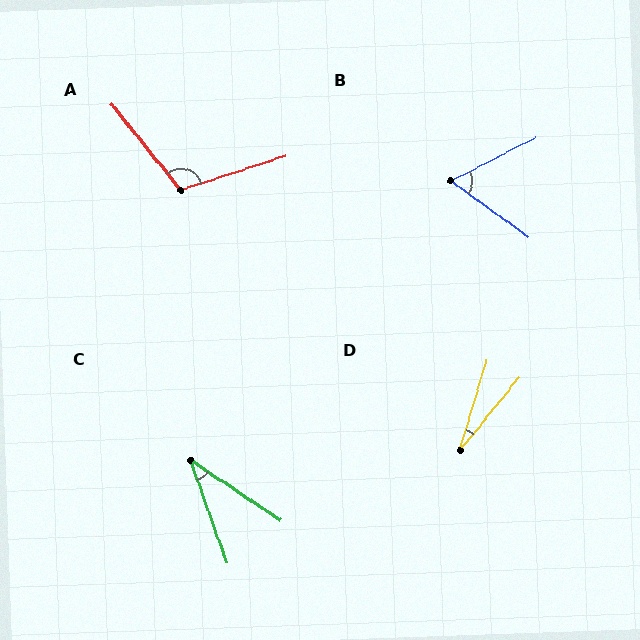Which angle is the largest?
A, at approximately 111 degrees.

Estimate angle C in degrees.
Approximately 37 degrees.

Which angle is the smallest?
D, at approximately 22 degrees.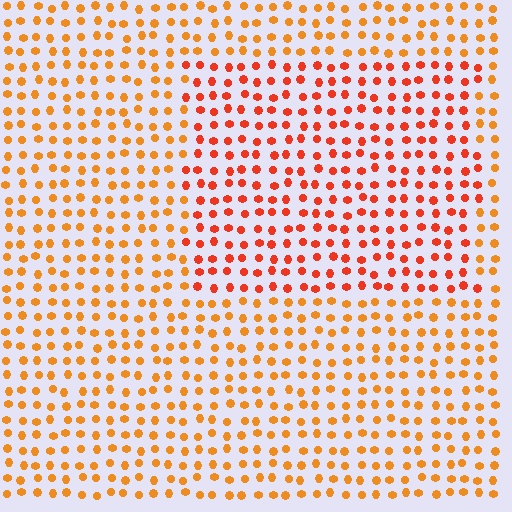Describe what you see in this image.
The image is filled with small orange elements in a uniform arrangement. A rectangle-shaped region is visible where the elements are tinted to a slightly different hue, forming a subtle color boundary.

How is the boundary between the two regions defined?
The boundary is defined purely by a slight shift in hue (about 26 degrees). Spacing, size, and orientation are identical on both sides.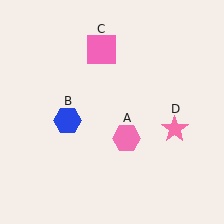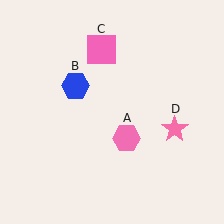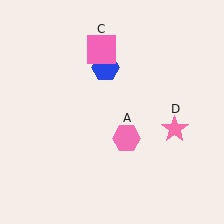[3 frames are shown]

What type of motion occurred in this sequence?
The blue hexagon (object B) rotated clockwise around the center of the scene.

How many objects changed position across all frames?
1 object changed position: blue hexagon (object B).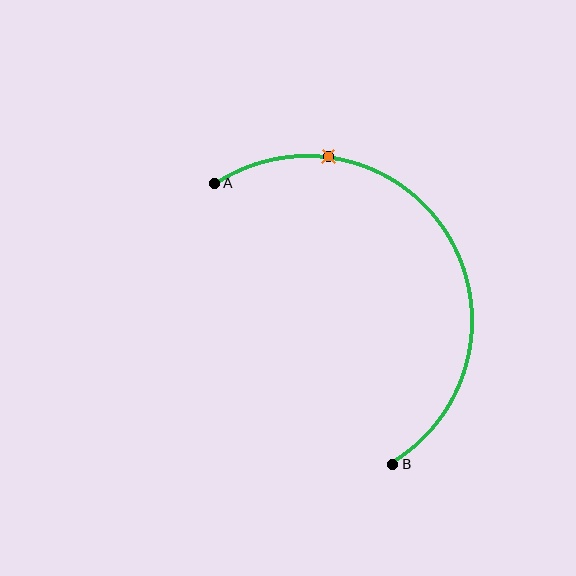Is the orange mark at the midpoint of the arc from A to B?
No. The orange mark lies on the arc but is closer to endpoint A. The arc midpoint would be at the point on the curve equidistant along the arc from both A and B.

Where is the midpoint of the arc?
The arc midpoint is the point on the curve farthest from the straight line joining A and B. It sits to the right of that line.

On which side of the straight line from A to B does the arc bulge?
The arc bulges to the right of the straight line connecting A and B.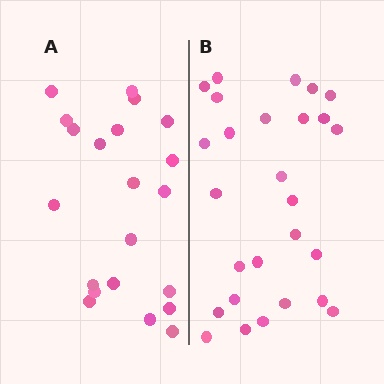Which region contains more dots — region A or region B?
Region B (the right region) has more dots.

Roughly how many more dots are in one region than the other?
Region B has about 6 more dots than region A.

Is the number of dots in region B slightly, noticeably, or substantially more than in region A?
Region B has noticeably more, but not dramatically so. The ratio is roughly 1.3 to 1.